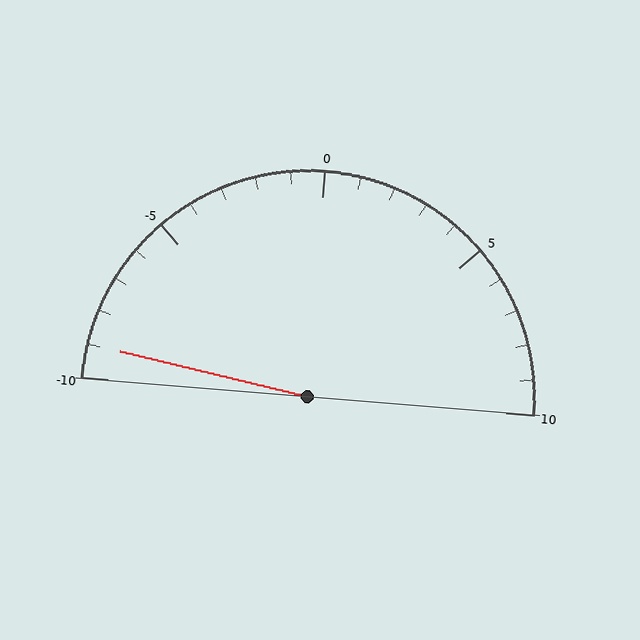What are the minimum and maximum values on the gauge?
The gauge ranges from -10 to 10.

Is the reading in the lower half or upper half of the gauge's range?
The reading is in the lower half of the range (-10 to 10).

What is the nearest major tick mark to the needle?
The nearest major tick mark is -10.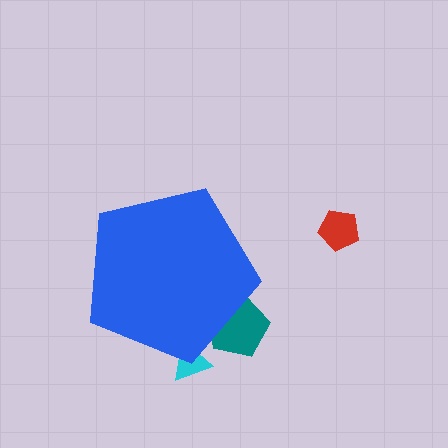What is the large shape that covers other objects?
A blue pentagon.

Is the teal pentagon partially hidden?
Yes, the teal pentagon is partially hidden behind the blue pentagon.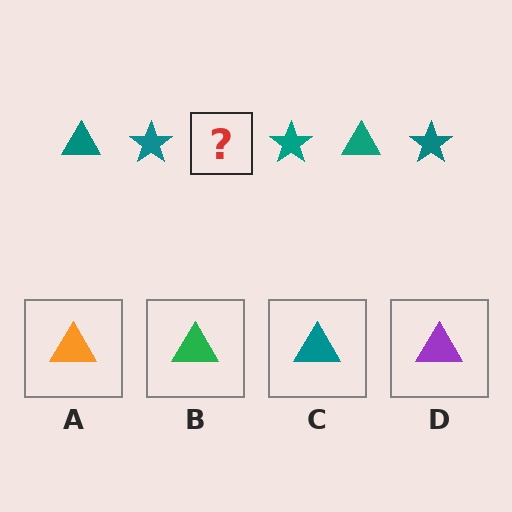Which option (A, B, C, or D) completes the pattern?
C.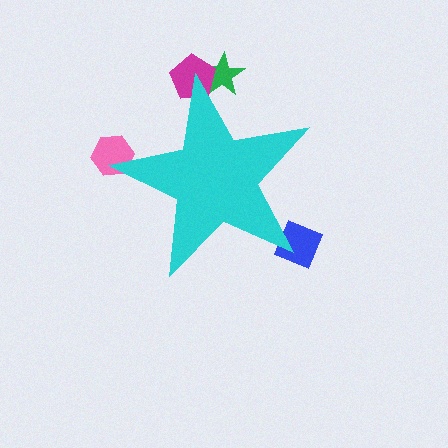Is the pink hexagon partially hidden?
Yes, the pink hexagon is partially hidden behind the cyan star.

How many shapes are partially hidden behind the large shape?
4 shapes are partially hidden.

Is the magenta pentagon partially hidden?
Yes, the magenta pentagon is partially hidden behind the cyan star.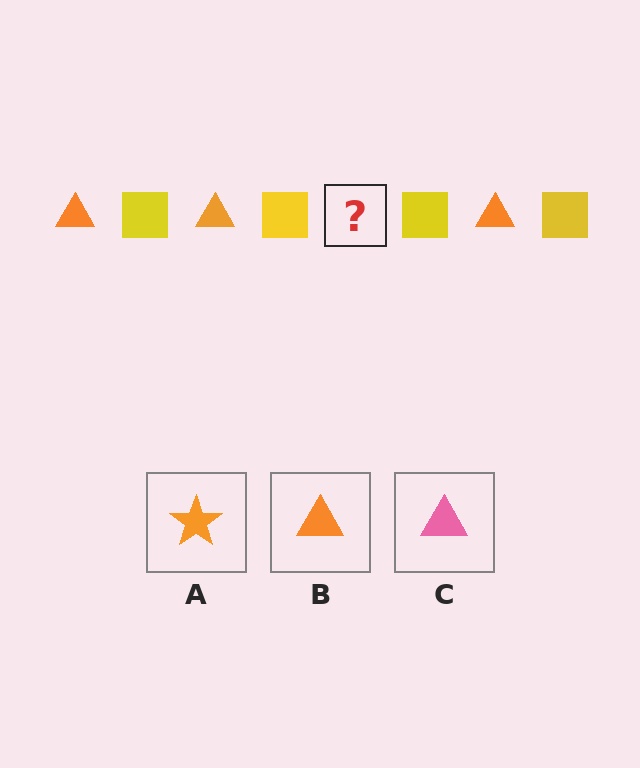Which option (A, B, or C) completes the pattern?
B.